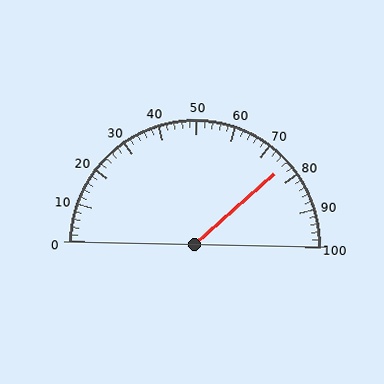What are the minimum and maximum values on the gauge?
The gauge ranges from 0 to 100.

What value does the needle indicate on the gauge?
The needle indicates approximately 76.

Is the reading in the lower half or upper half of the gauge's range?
The reading is in the upper half of the range (0 to 100).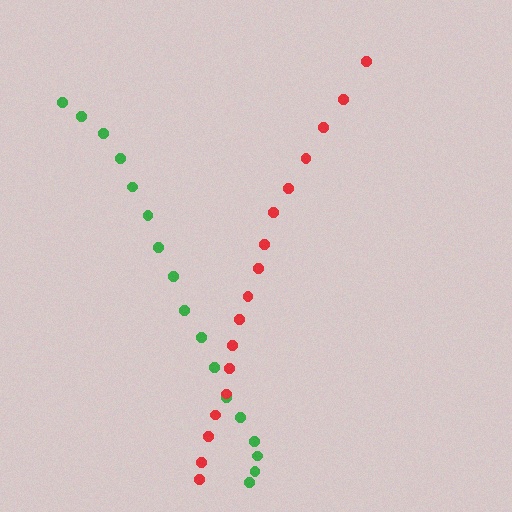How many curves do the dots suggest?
There are 2 distinct paths.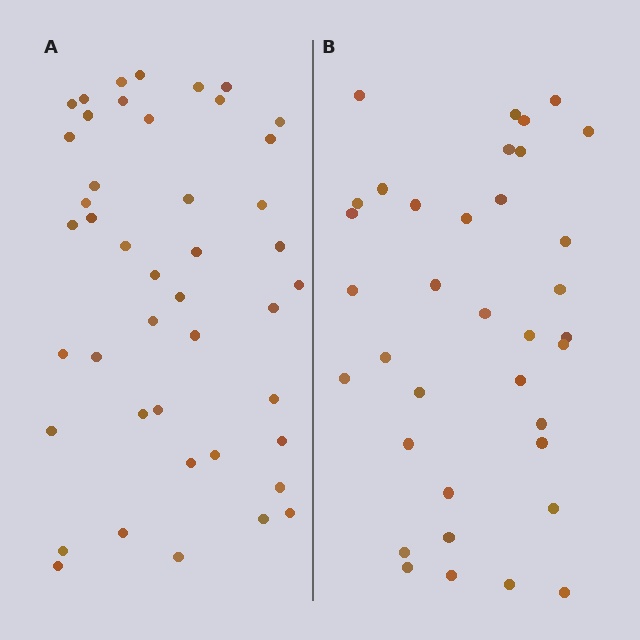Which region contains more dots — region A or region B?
Region A (the left region) has more dots.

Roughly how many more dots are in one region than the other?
Region A has roughly 8 or so more dots than region B.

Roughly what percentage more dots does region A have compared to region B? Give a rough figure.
About 20% more.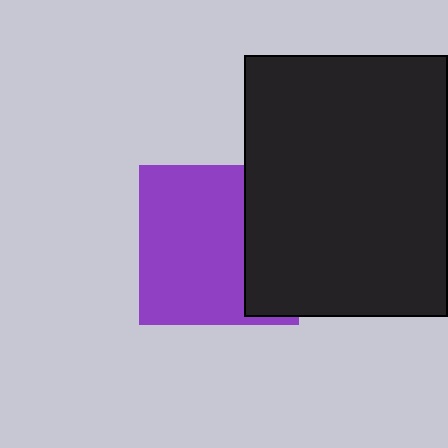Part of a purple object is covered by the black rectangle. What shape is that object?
It is a square.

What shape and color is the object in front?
The object in front is a black rectangle.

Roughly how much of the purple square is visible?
Most of it is visible (roughly 67%).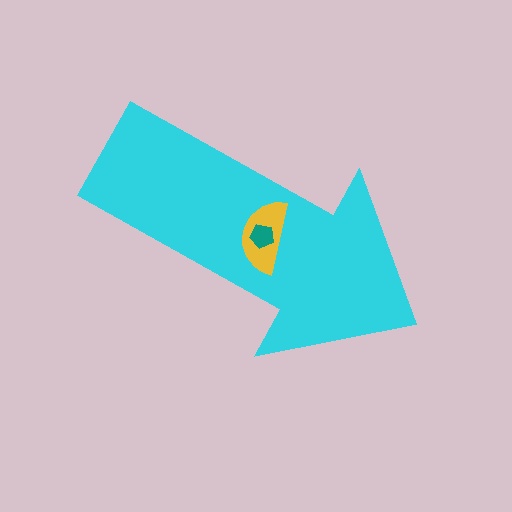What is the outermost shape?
The cyan arrow.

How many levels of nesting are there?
3.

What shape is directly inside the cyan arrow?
The yellow semicircle.